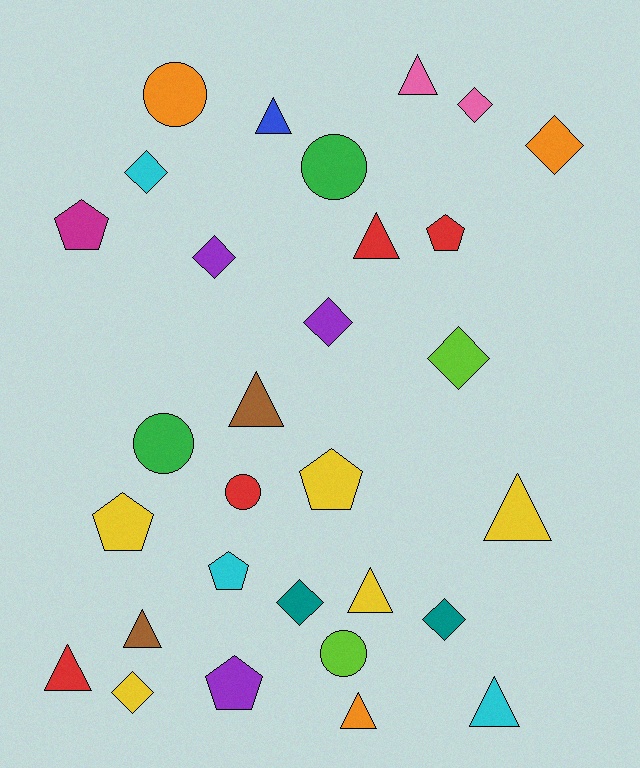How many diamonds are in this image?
There are 9 diamonds.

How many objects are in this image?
There are 30 objects.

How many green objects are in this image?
There are 2 green objects.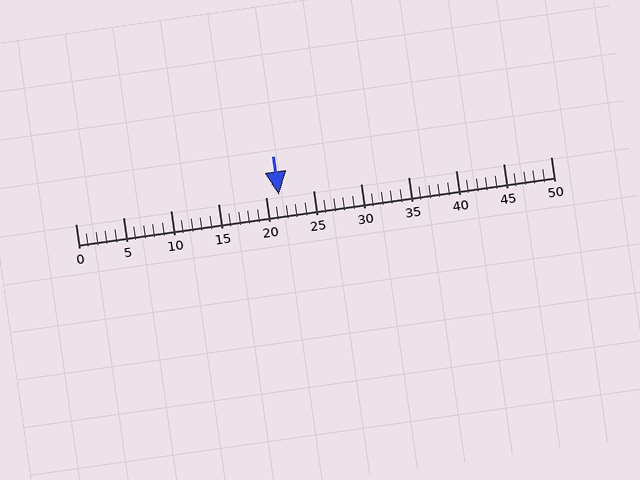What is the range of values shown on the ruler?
The ruler shows values from 0 to 50.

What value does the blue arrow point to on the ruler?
The blue arrow points to approximately 21.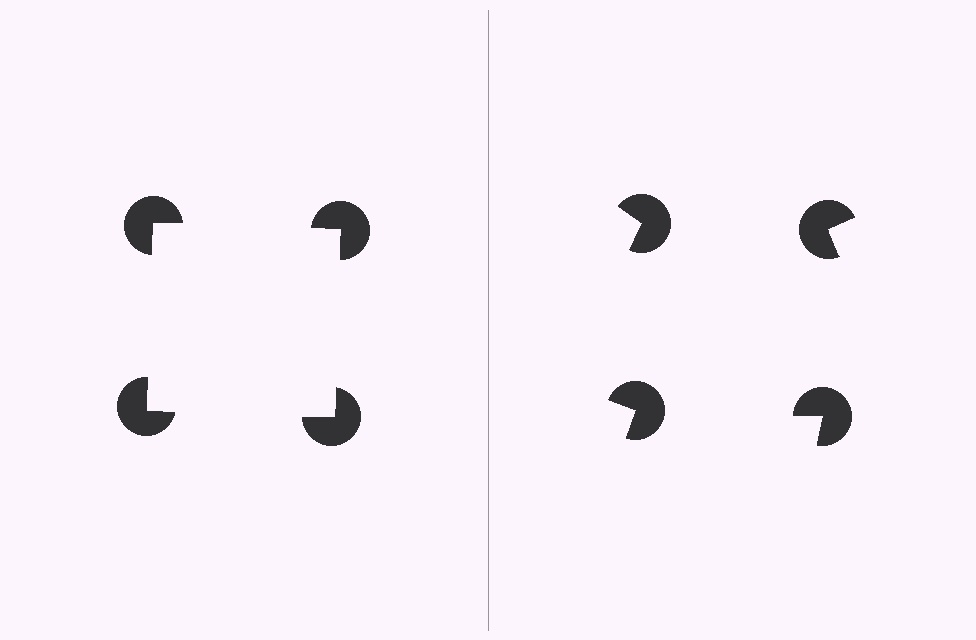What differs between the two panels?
The pac-man discs are positioned identically on both sides; only the wedge orientations differ. On the left they align to a square; on the right they are misaligned.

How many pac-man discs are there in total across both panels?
8 — 4 on each side.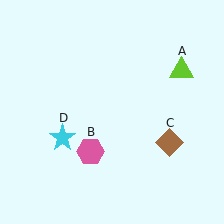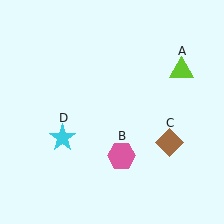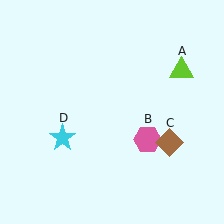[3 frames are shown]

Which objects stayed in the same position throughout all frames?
Lime triangle (object A) and brown diamond (object C) and cyan star (object D) remained stationary.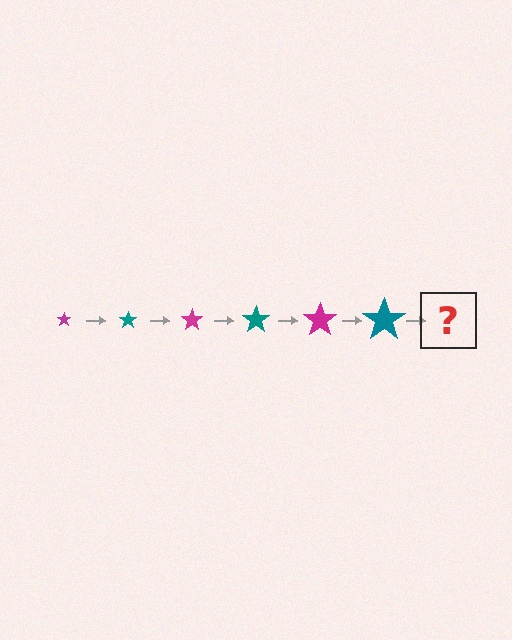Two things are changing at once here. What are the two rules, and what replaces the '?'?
The two rules are that the star grows larger each step and the color cycles through magenta and teal. The '?' should be a magenta star, larger than the previous one.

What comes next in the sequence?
The next element should be a magenta star, larger than the previous one.